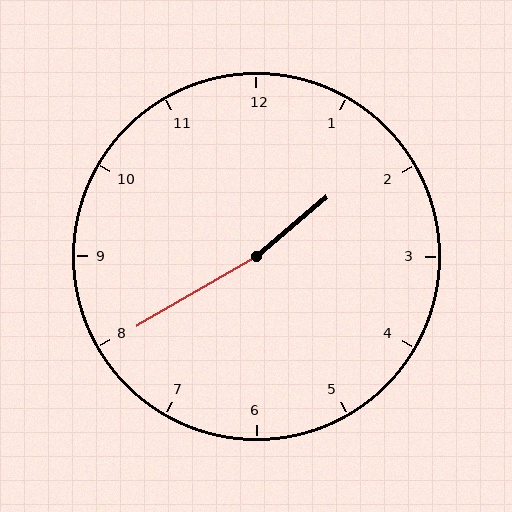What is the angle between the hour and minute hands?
Approximately 170 degrees.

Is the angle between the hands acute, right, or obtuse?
It is obtuse.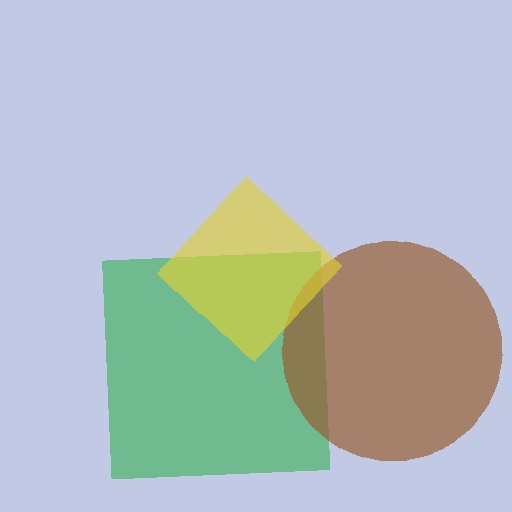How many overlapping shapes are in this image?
There are 3 overlapping shapes in the image.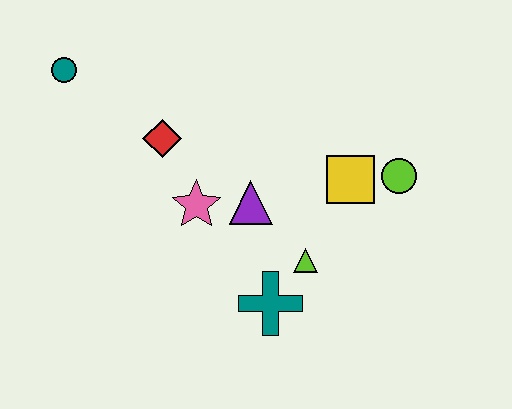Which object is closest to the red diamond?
The pink star is closest to the red diamond.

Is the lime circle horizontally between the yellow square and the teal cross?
No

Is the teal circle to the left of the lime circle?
Yes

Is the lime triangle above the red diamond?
No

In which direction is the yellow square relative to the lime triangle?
The yellow square is above the lime triangle.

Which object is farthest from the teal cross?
The teal circle is farthest from the teal cross.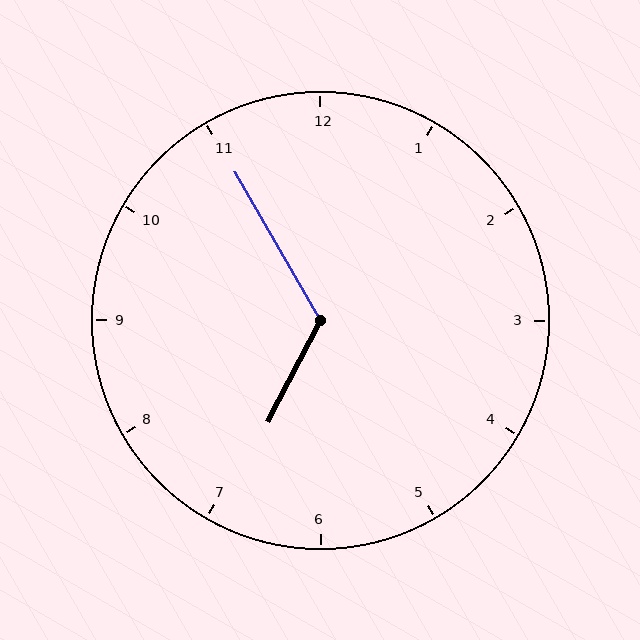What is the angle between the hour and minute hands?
Approximately 122 degrees.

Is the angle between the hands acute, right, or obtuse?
It is obtuse.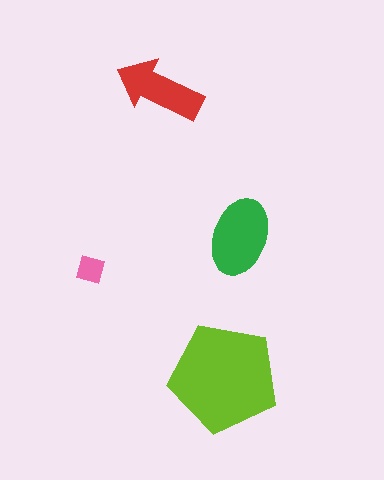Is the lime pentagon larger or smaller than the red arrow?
Larger.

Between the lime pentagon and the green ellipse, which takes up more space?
The lime pentagon.